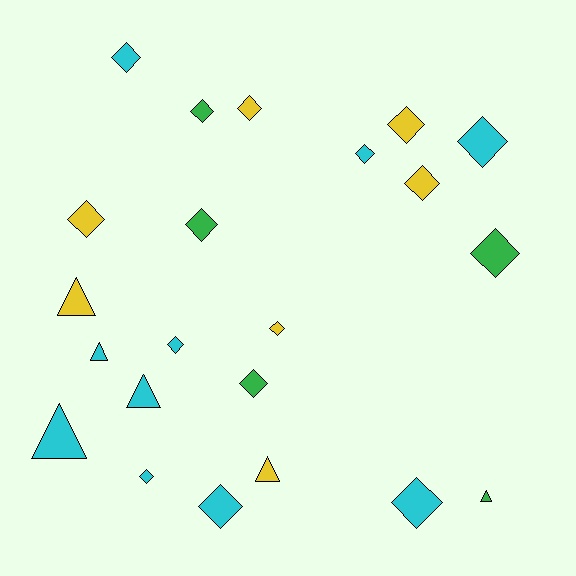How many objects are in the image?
There are 22 objects.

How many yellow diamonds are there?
There are 5 yellow diamonds.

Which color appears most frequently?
Cyan, with 10 objects.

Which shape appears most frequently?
Diamond, with 16 objects.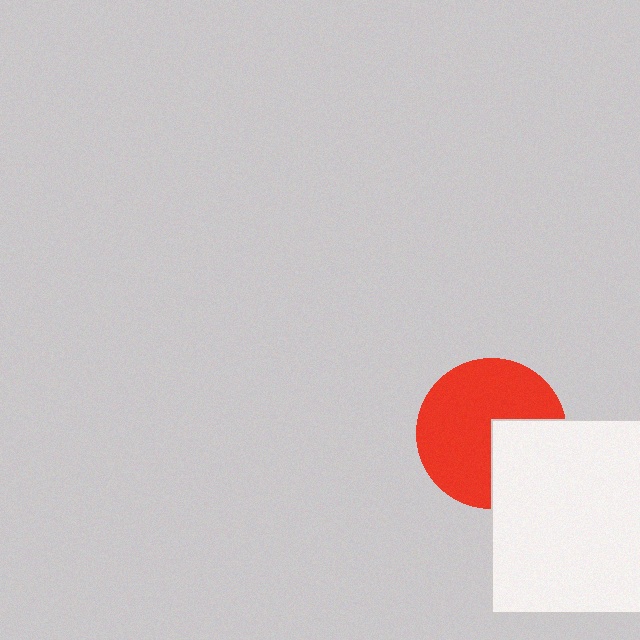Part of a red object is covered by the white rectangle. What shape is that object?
It is a circle.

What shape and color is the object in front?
The object in front is a white rectangle.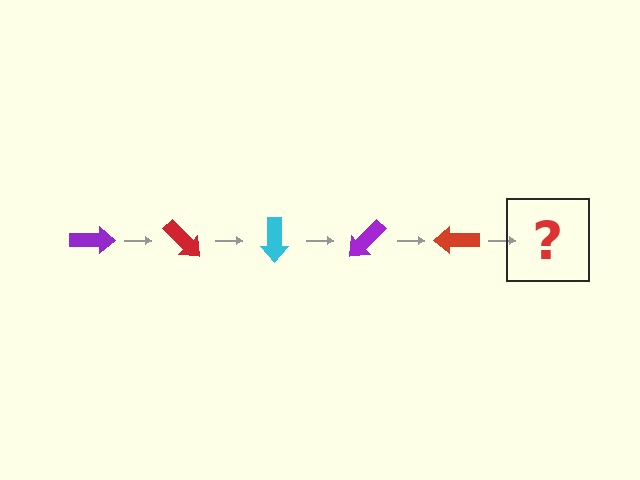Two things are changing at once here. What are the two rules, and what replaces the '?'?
The two rules are that it rotates 45 degrees each step and the color cycles through purple, red, and cyan. The '?' should be a cyan arrow, rotated 225 degrees from the start.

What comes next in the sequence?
The next element should be a cyan arrow, rotated 225 degrees from the start.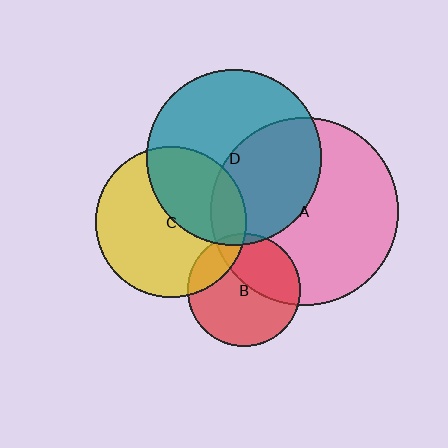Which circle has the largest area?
Circle A (pink).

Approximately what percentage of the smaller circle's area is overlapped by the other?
Approximately 40%.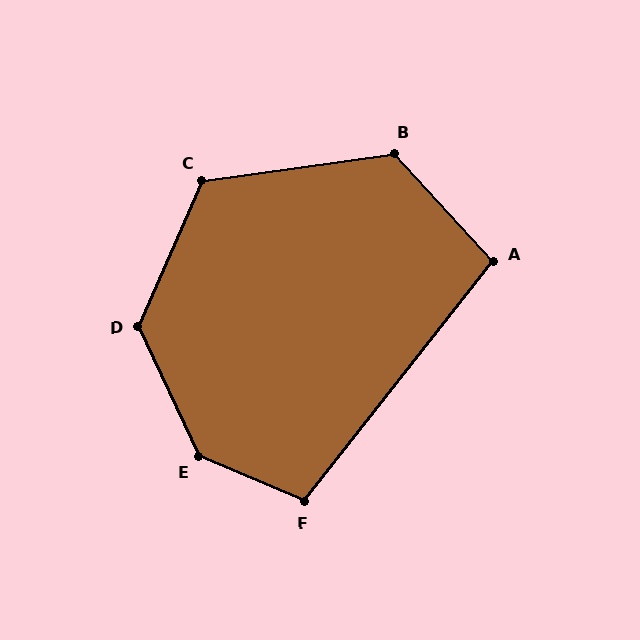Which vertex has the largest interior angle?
E, at approximately 138 degrees.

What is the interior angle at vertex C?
Approximately 122 degrees (obtuse).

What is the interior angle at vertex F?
Approximately 105 degrees (obtuse).